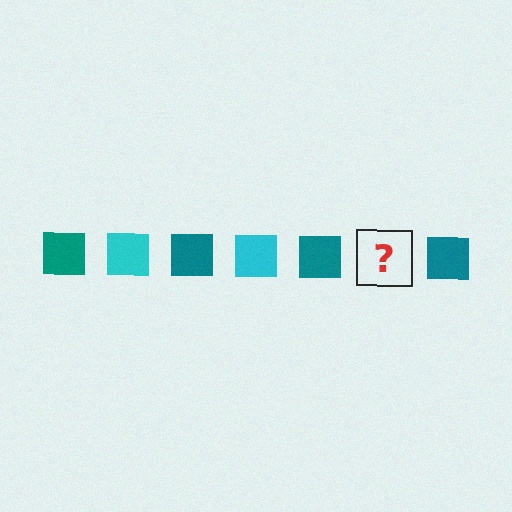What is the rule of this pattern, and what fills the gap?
The rule is that the pattern cycles through teal, cyan squares. The gap should be filled with a cyan square.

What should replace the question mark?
The question mark should be replaced with a cyan square.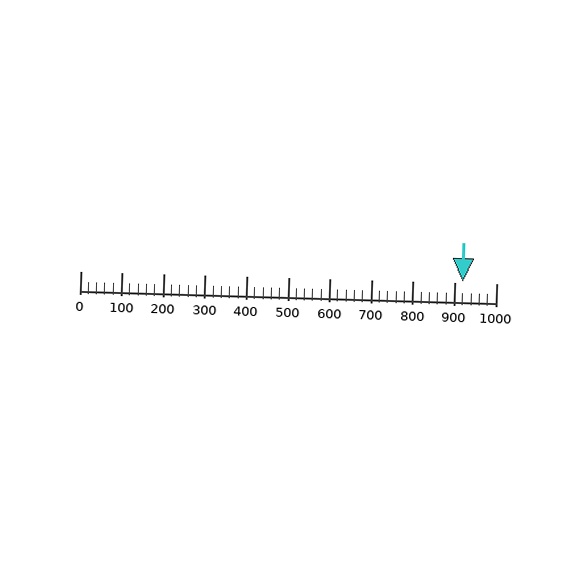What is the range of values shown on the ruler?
The ruler shows values from 0 to 1000.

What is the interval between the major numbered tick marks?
The major tick marks are spaced 100 units apart.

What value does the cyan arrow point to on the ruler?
The cyan arrow points to approximately 920.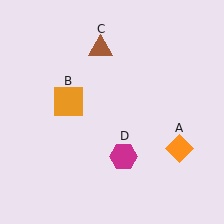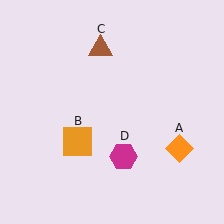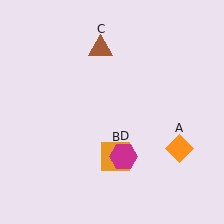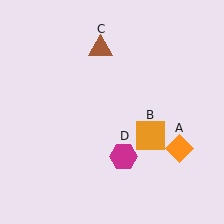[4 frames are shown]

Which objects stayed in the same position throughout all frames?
Orange diamond (object A) and brown triangle (object C) and magenta hexagon (object D) remained stationary.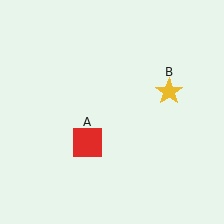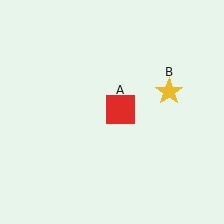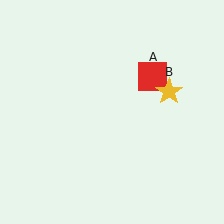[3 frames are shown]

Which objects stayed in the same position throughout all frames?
Yellow star (object B) remained stationary.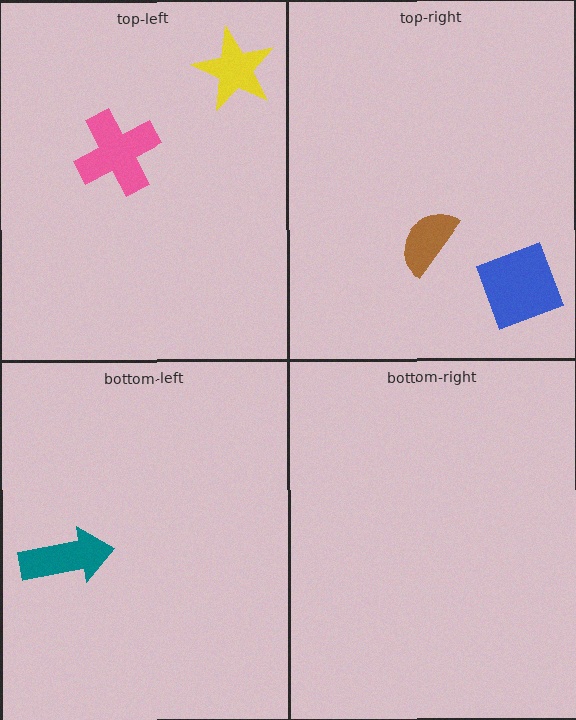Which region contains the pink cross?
The top-left region.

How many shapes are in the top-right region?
2.